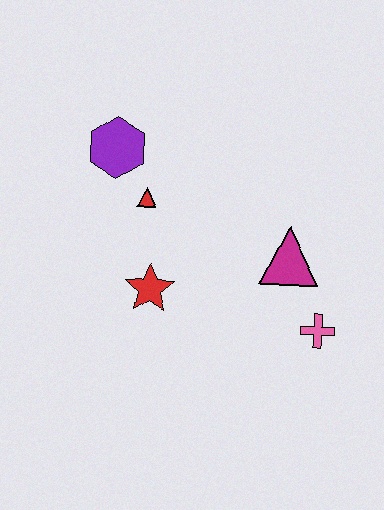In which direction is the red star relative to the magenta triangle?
The red star is to the left of the magenta triangle.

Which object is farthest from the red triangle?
The pink cross is farthest from the red triangle.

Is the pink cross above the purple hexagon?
No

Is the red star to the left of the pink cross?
Yes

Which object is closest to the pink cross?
The magenta triangle is closest to the pink cross.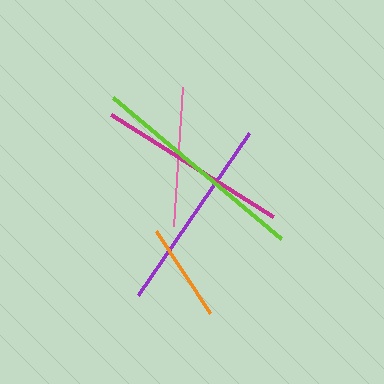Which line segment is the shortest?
The orange line is the shortest at approximately 98 pixels.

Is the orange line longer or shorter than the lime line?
The lime line is longer than the orange line.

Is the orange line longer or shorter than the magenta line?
The magenta line is longer than the orange line.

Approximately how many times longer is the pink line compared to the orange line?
The pink line is approximately 1.4 times the length of the orange line.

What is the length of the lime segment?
The lime segment is approximately 219 pixels long.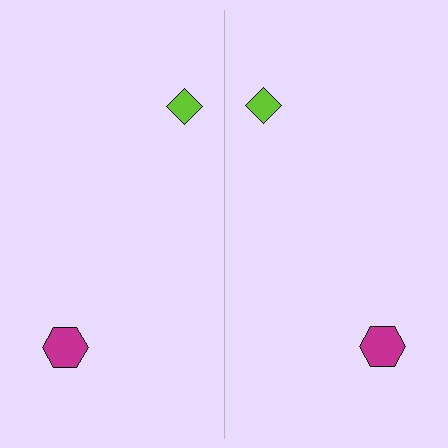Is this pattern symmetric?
Yes, this pattern has bilateral (reflection) symmetry.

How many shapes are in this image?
There are 4 shapes in this image.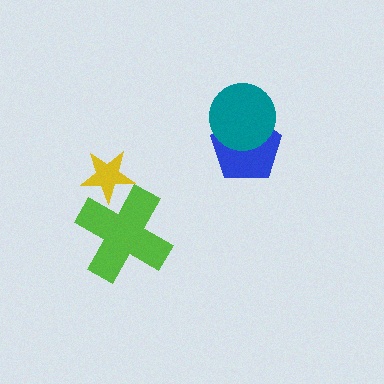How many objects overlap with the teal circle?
1 object overlaps with the teal circle.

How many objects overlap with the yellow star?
1 object overlaps with the yellow star.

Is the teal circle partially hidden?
No, no other shape covers it.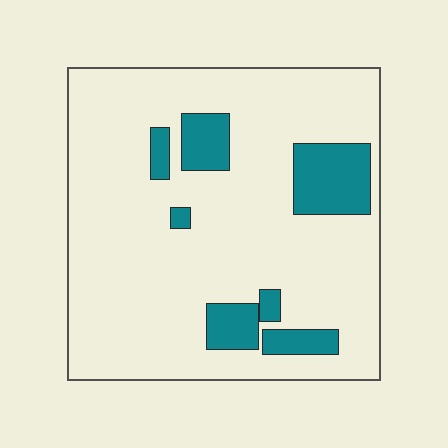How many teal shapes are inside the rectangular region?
7.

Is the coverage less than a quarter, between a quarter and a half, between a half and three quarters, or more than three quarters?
Less than a quarter.